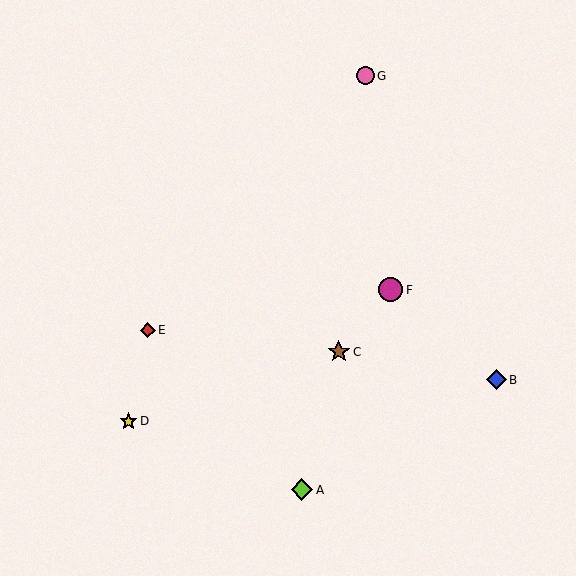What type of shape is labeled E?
Shape E is a red diamond.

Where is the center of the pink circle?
The center of the pink circle is at (365, 76).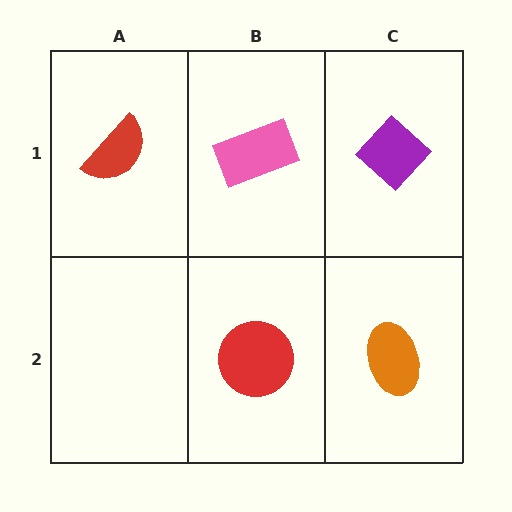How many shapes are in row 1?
3 shapes.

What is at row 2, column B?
A red circle.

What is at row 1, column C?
A purple diamond.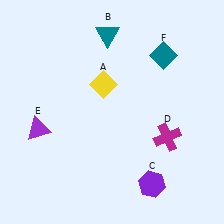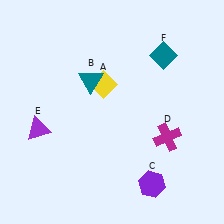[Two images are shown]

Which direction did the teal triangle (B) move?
The teal triangle (B) moved down.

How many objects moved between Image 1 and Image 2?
1 object moved between the two images.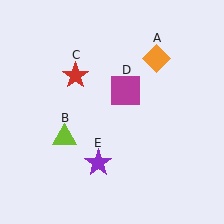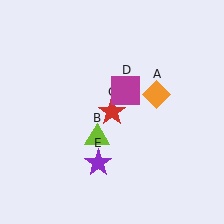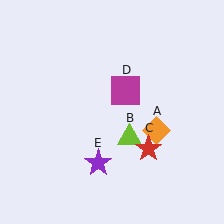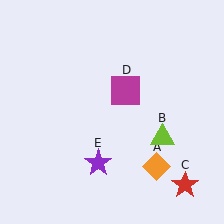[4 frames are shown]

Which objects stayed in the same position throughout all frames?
Magenta square (object D) and purple star (object E) remained stationary.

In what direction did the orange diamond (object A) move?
The orange diamond (object A) moved down.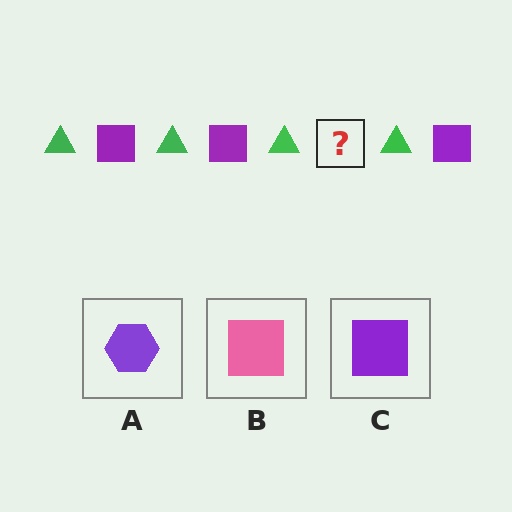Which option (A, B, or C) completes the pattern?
C.